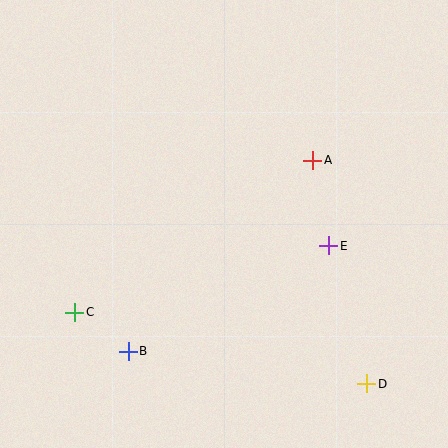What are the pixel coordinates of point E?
Point E is at (329, 246).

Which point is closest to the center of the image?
Point E at (329, 246) is closest to the center.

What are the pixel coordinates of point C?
Point C is at (75, 312).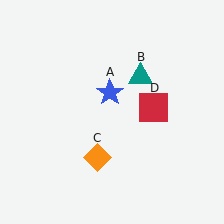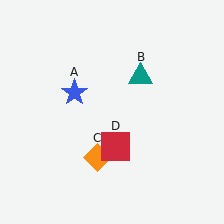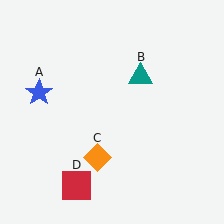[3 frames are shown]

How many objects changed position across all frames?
2 objects changed position: blue star (object A), red square (object D).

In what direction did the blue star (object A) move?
The blue star (object A) moved left.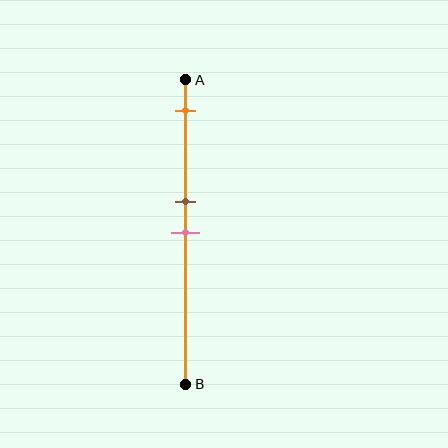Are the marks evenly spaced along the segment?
No, the marks are not evenly spaced.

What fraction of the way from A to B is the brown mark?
The brown mark is approximately 40% (0.4) of the way from A to B.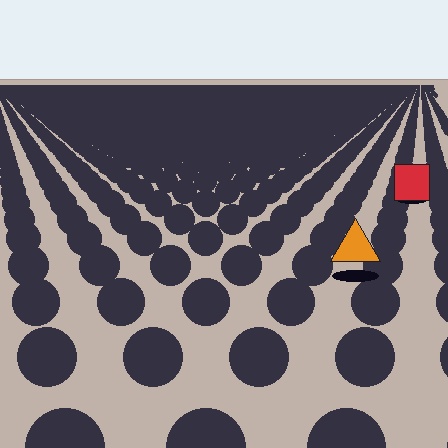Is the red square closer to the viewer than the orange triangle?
No. The orange triangle is closer — you can tell from the texture gradient: the ground texture is coarser near it.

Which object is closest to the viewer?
The orange triangle is closest. The texture marks near it are larger and more spread out.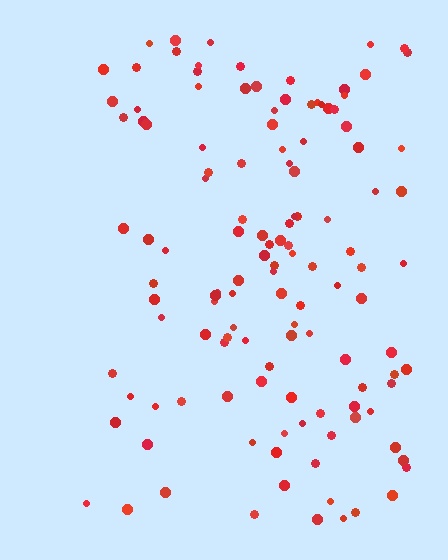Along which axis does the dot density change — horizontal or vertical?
Horizontal.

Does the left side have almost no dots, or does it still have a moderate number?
Still a moderate number, just noticeably fewer than the right.